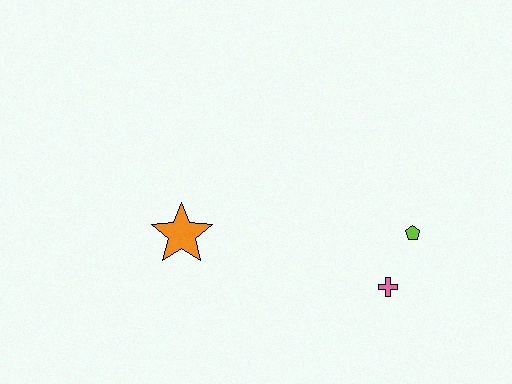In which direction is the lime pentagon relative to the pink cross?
The lime pentagon is above the pink cross.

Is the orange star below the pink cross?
No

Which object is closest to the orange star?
The pink cross is closest to the orange star.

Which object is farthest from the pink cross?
The orange star is farthest from the pink cross.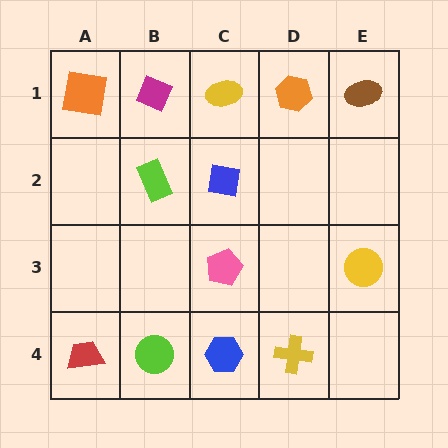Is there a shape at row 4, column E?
No, that cell is empty.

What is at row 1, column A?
An orange square.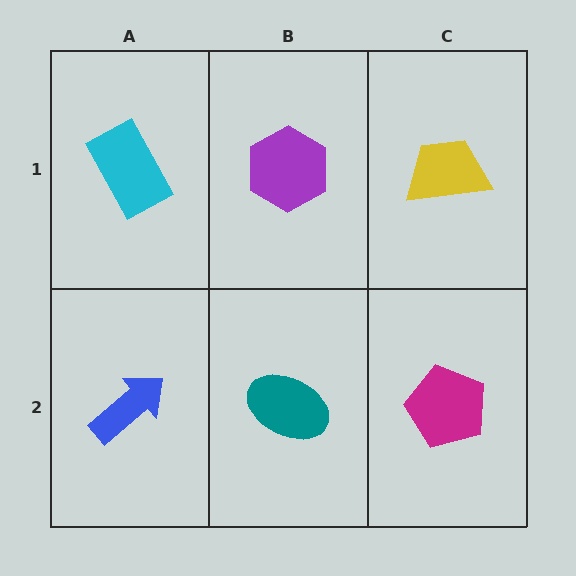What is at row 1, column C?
A yellow trapezoid.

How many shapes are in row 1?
3 shapes.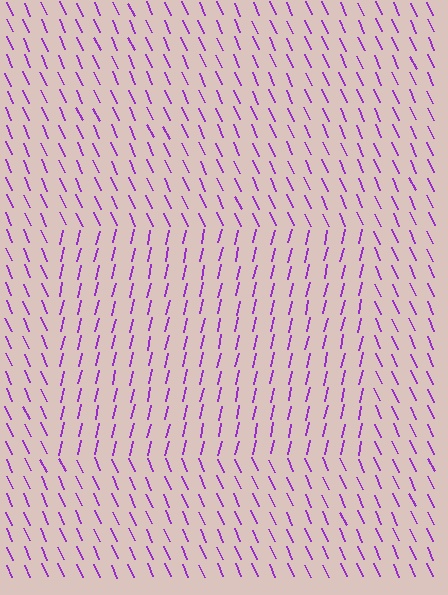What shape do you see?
I see a rectangle.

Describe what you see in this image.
The image is filled with small purple line segments. A rectangle region in the image has lines oriented differently from the surrounding lines, creating a visible texture boundary.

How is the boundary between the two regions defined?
The boundary is defined purely by a change in line orientation (approximately 36 degrees difference). All lines are the same color and thickness.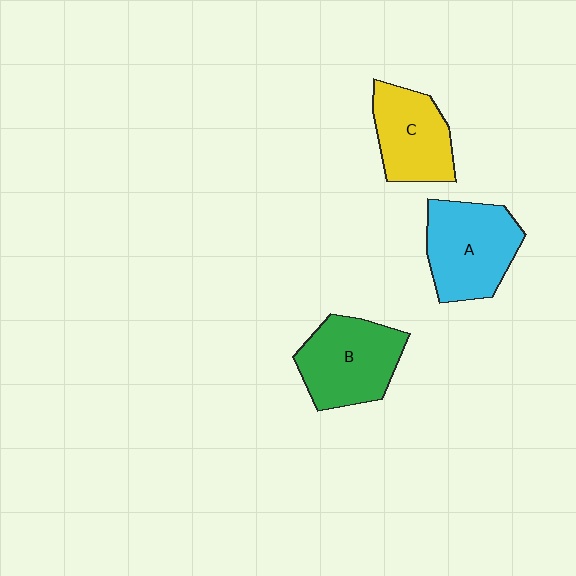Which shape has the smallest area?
Shape C (yellow).